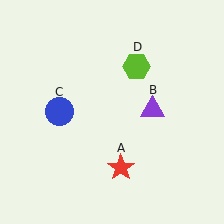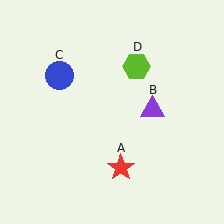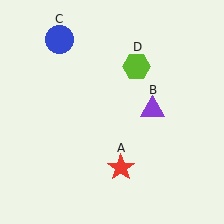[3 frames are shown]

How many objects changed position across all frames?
1 object changed position: blue circle (object C).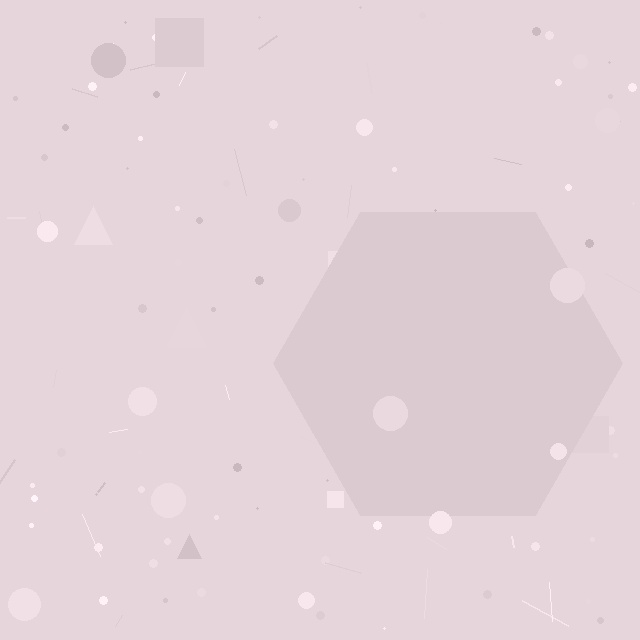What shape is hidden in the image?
A hexagon is hidden in the image.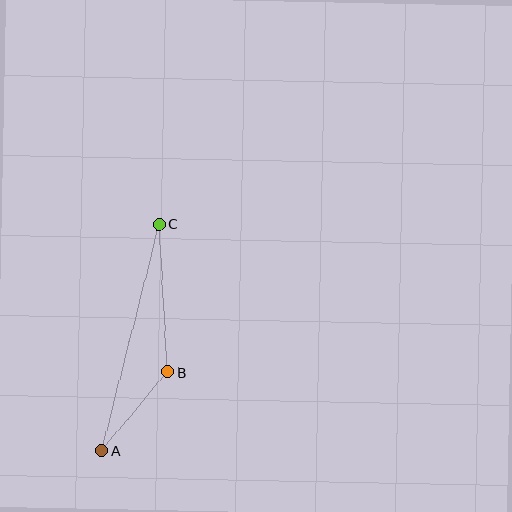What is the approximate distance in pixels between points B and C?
The distance between B and C is approximately 148 pixels.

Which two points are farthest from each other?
Points A and C are farthest from each other.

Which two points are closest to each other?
Points A and B are closest to each other.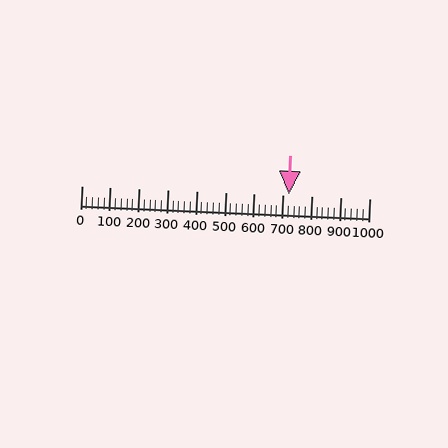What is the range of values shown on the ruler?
The ruler shows values from 0 to 1000.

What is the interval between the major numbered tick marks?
The major tick marks are spaced 100 units apart.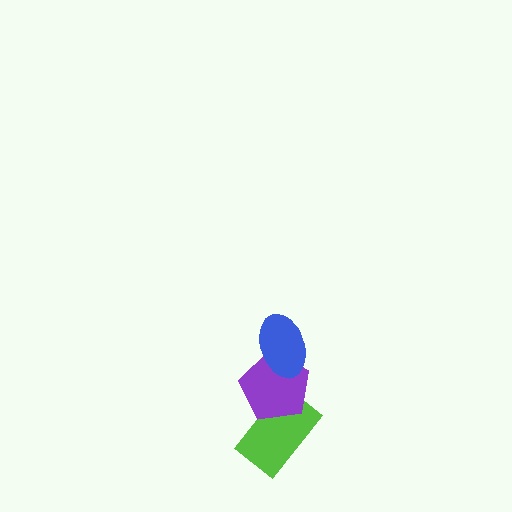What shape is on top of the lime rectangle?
The purple pentagon is on top of the lime rectangle.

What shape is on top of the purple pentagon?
The blue ellipse is on top of the purple pentagon.